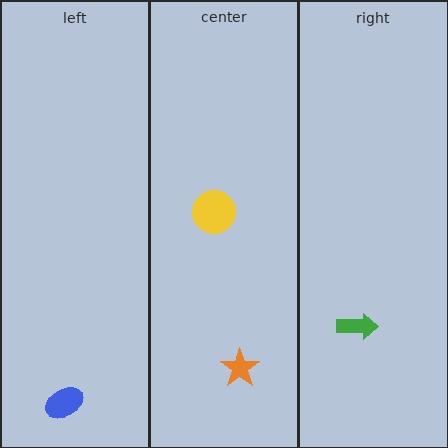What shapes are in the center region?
The yellow circle, the orange star.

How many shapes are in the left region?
1.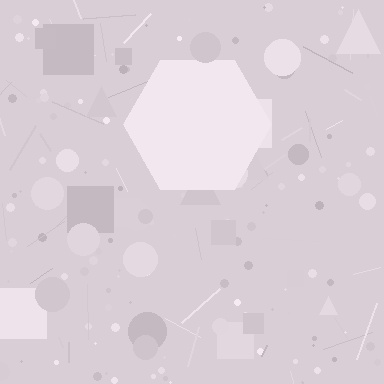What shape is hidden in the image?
A hexagon is hidden in the image.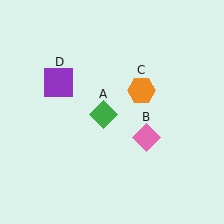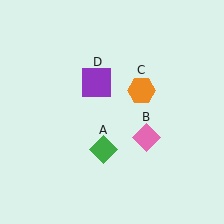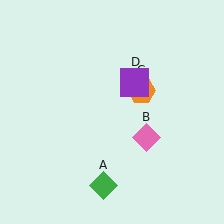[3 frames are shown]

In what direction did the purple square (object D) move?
The purple square (object D) moved right.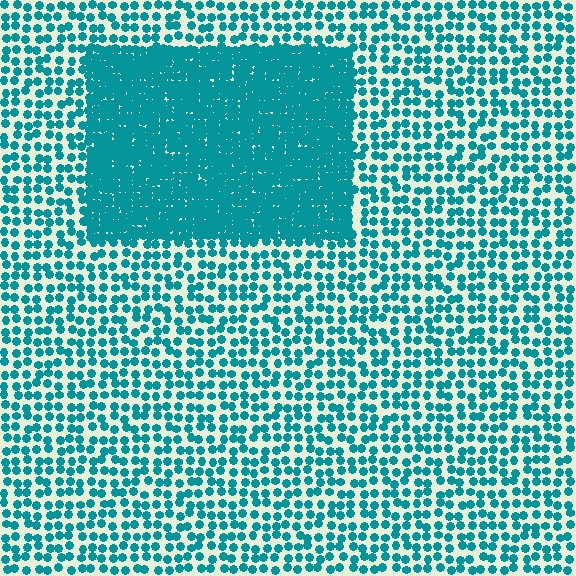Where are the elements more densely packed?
The elements are more densely packed inside the rectangle boundary.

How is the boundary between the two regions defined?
The boundary is defined by a change in element density (approximately 2.7x ratio). All elements are the same color, size, and shape.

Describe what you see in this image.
The image contains small teal elements arranged at two different densities. A rectangle-shaped region is visible where the elements are more densely packed than the surrounding area.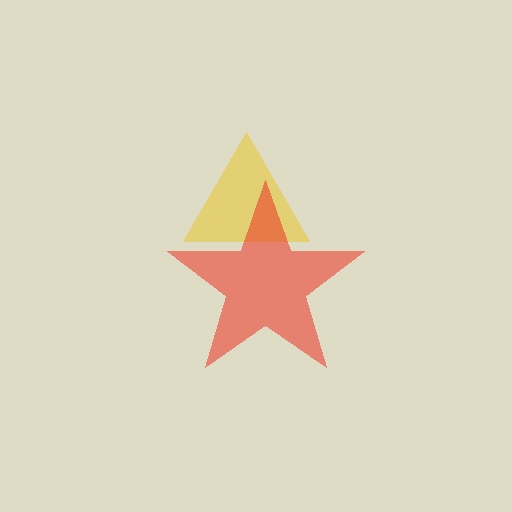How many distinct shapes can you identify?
There are 2 distinct shapes: a yellow triangle, a red star.